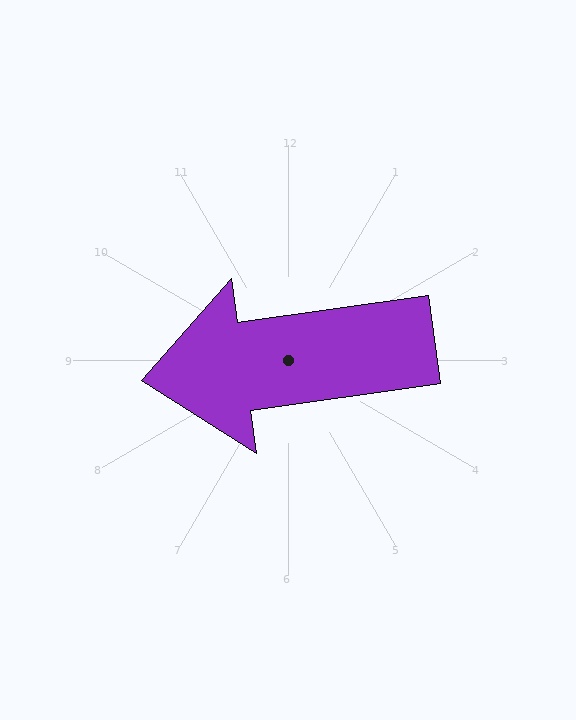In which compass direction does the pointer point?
West.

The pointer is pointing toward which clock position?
Roughly 9 o'clock.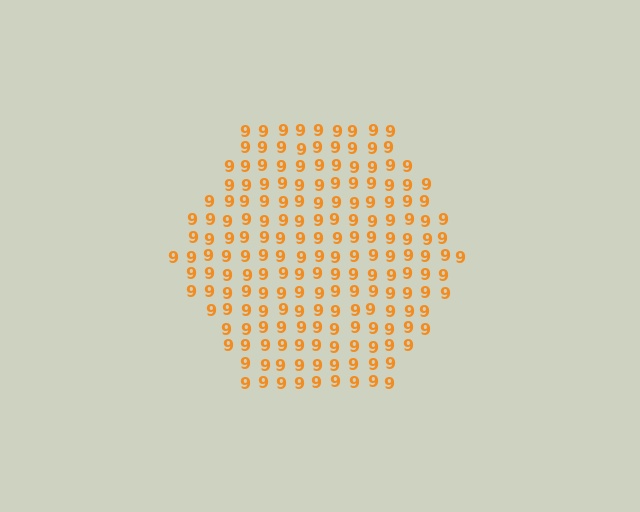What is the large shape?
The large shape is a hexagon.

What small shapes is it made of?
It is made of small digit 9's.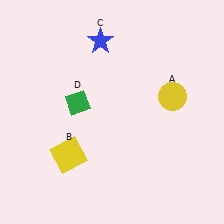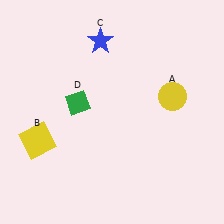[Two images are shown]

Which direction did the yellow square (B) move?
The yellow square (B) moved left.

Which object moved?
The yellow square (B) moved left.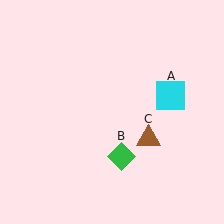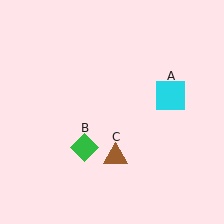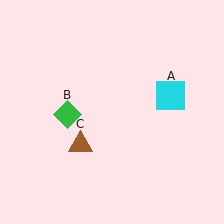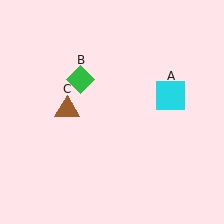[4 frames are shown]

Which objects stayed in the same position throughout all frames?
Cyan square (object A) remained stationary.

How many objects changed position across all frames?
2 objects changed position: green diamond (object B), brown triangle (object C).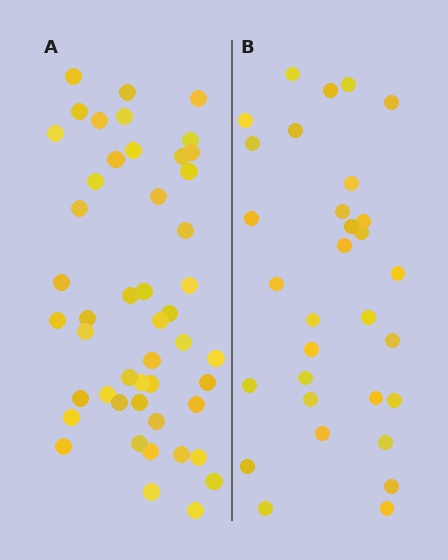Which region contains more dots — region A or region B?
Region A (the left region) has more dots.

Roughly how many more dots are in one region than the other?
Region A has approximately 15 more dots than region B.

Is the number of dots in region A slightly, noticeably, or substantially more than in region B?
Region A has substantially more. The ratio is roughly 1.5 to 1.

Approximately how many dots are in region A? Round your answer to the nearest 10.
About 50 dots. (The exact count is 48, which rounds to 50.)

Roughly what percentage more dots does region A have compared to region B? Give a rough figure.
About 55% more.